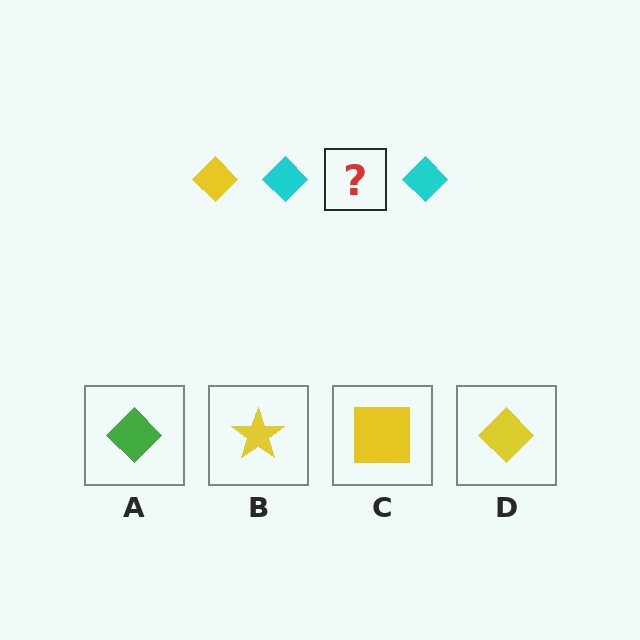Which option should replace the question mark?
Option D.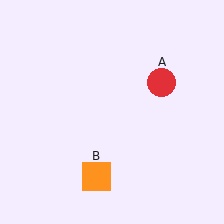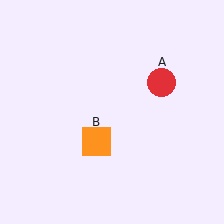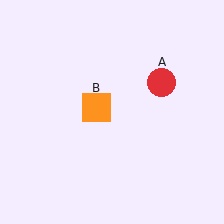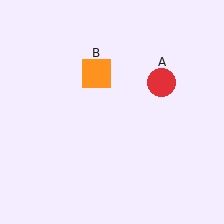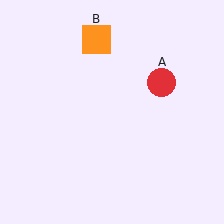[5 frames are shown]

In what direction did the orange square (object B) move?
The orange square (object B) moved up.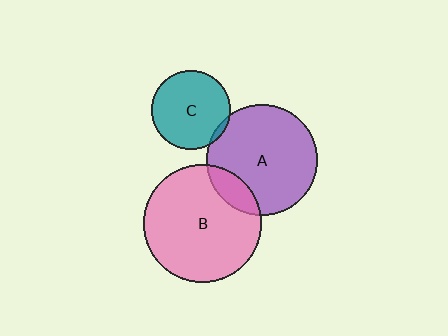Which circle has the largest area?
Circle B (pink).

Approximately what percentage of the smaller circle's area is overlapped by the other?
Approximately 5%.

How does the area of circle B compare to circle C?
Approximately 2.2 times.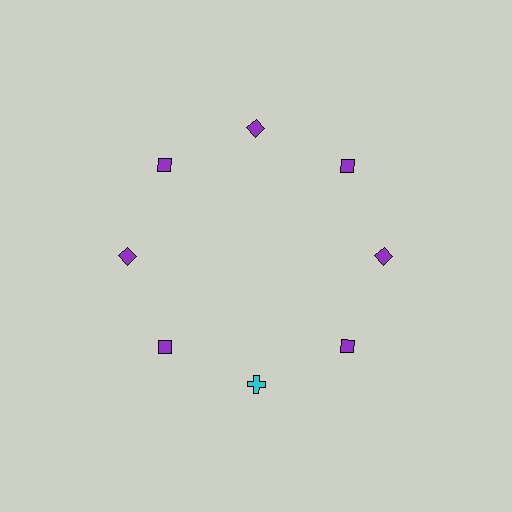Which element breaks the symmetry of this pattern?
The cyan cross at roughly the 6 o'clock position breaks the symmetry. All other shapes are purple diamonds.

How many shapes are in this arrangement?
There are 8 shapes arranged in a ring pattern.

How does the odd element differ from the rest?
It differs in both color (cyan instead of purple) and shape (cross instead of diamond).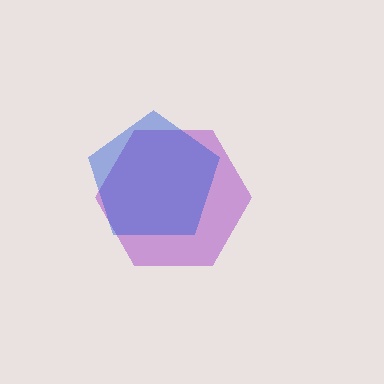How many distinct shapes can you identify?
There are 2 distinct shapes: a purple hexagon, a blue pentagon.